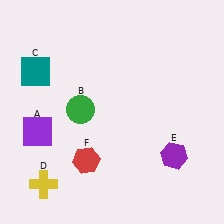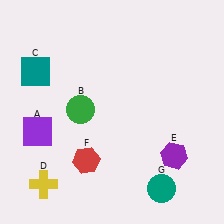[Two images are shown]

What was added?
A teal circle (G) was added in Image 2.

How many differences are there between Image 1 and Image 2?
There is 1 difference between the two images.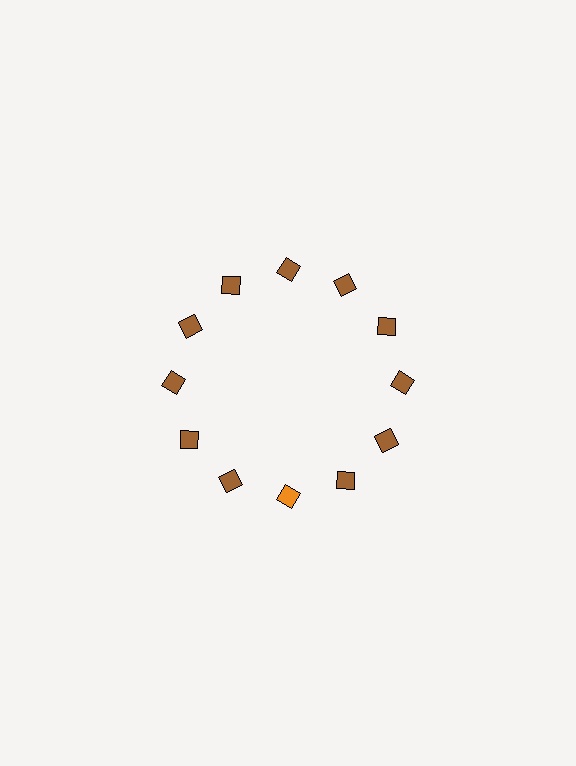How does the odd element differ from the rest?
It has a different color: orange instead of brown.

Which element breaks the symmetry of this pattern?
The orange diamond at roughly the 6 o'clock position breaks the symmetry. All other shapes are brown diamonds.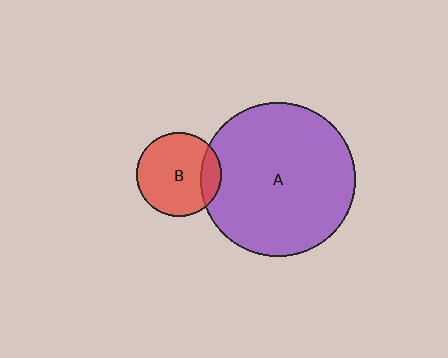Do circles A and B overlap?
Yes.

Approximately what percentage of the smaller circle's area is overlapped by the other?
Approximately 15%.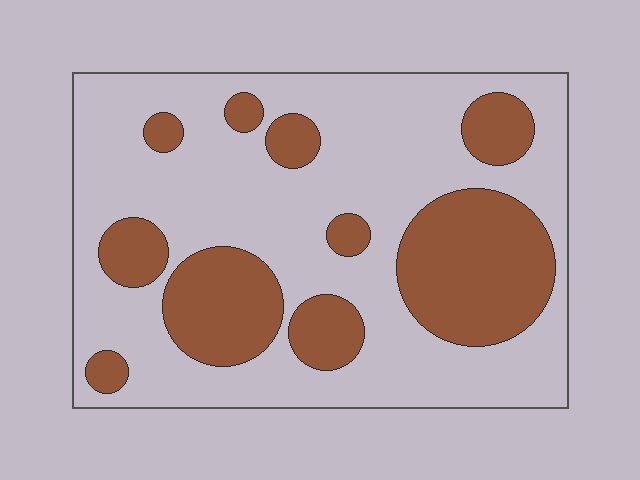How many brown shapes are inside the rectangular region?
10.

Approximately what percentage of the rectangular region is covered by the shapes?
Approximately 30%.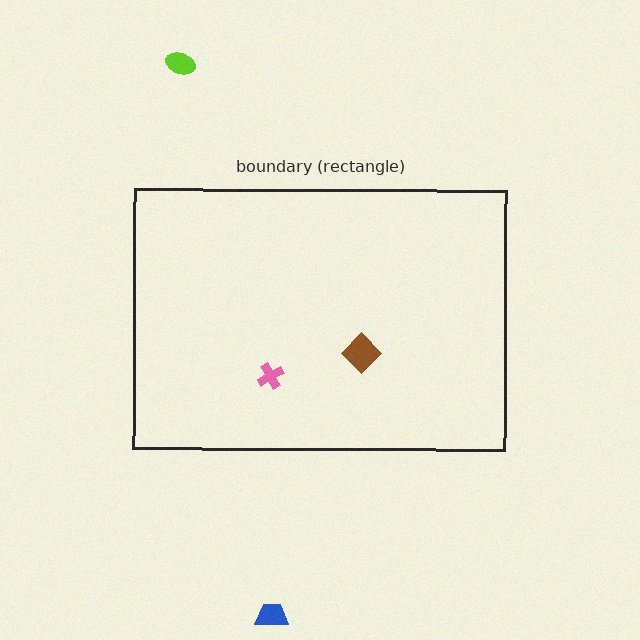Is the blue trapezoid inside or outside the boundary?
Outside.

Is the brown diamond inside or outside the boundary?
Inside.